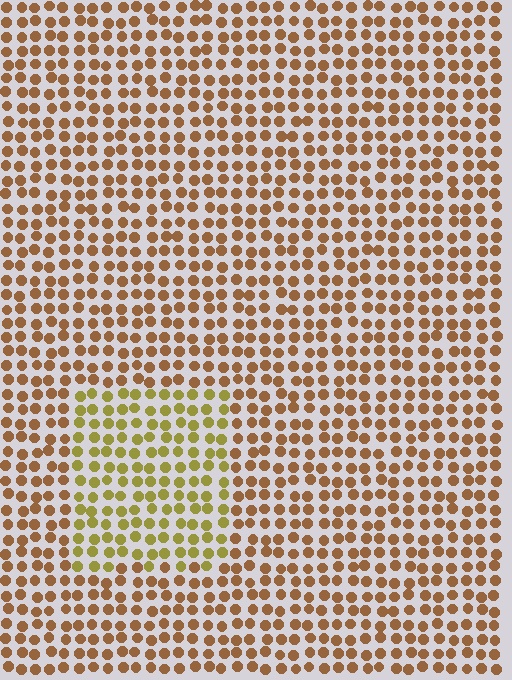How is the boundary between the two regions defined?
The boundary is defined purely by a slight shift in hue (about 34 degrees). Spacing, size, and orientation are identical on both sides.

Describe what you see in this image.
The image is filled with small brown elements in a uniform arrangement. A rectangle-shaped region is visible where the elements are tinted to a slightly different hue, forming a subtle color boundary.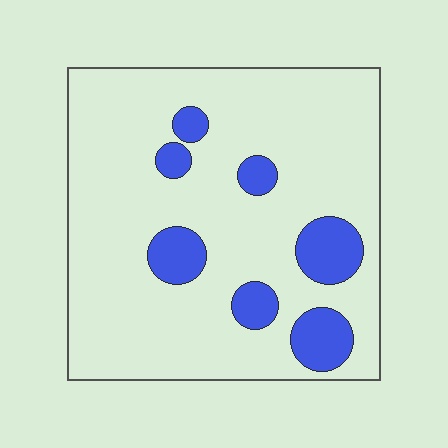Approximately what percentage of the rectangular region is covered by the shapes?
Approximately 15%.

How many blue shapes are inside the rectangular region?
7.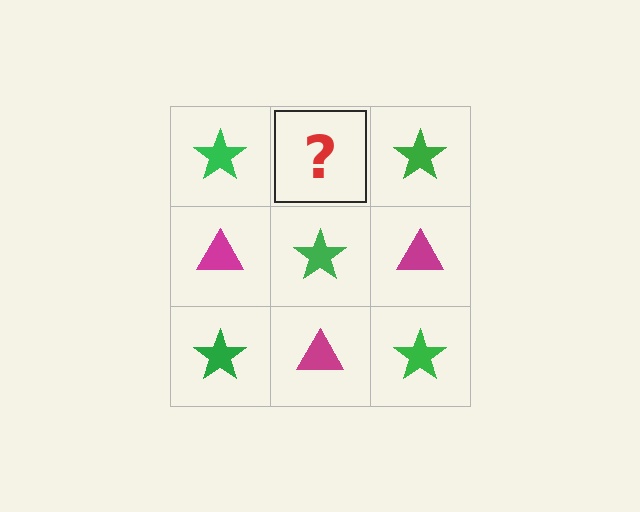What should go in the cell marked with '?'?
The missing cell should contain a magenta triangle.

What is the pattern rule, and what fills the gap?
The rule is that it alternates green star and magenta triangle in a checkerboard pattern. The gap should be filled with a magenta triangle.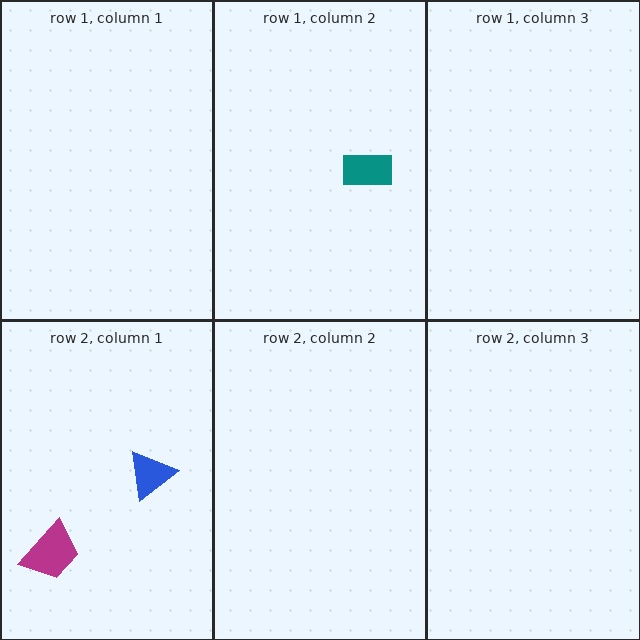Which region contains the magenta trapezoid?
The row 2, column 1 region.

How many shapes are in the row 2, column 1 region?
2.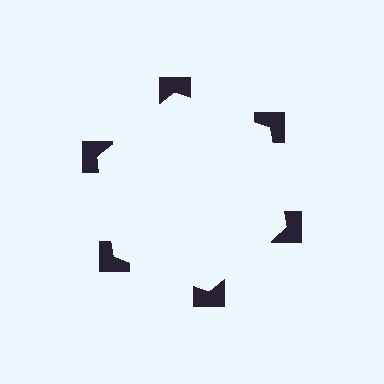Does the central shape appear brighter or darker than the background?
It typically appears slightly brighter than the background, even though no actual brightness change is drawn.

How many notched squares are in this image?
There are 6 — one at each vertex of the illusory hexagon.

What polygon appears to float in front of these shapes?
An illusory hexagon — its edges are inferred from the aligned wedge cuts in the notched squares, not physically drawn.